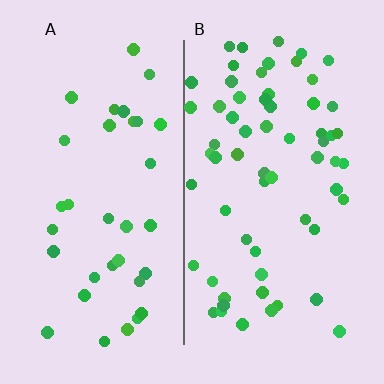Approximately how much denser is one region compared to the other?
Approximately 1.8× — region B over region A.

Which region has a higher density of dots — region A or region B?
B (the right).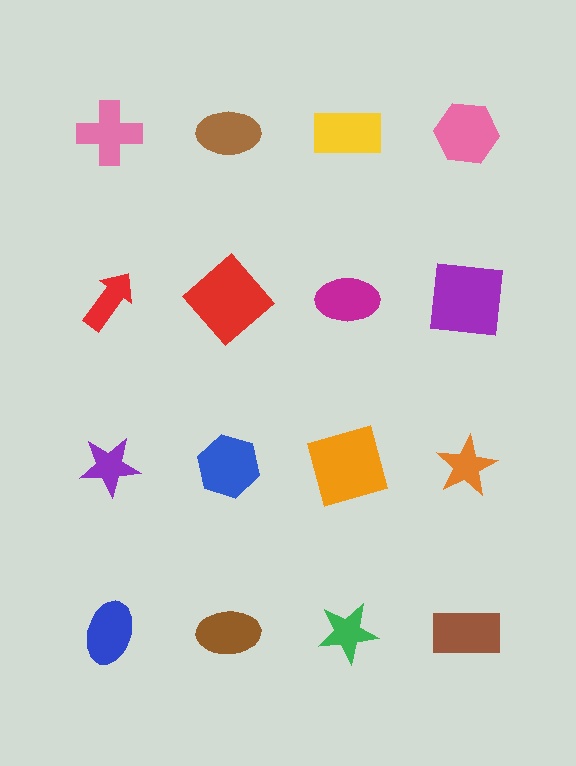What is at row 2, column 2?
A red diamond.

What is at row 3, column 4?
An orange star.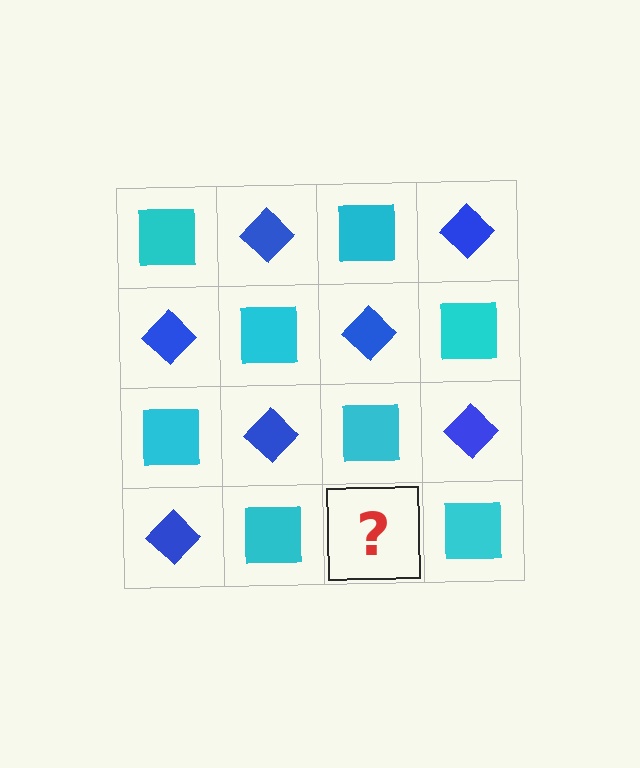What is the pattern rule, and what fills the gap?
The rule is that it alternates cyan square and blue diamond in a checkerboard pattern. The gap should be filled with a blue diamond.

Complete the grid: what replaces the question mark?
The question mark should be replaced with a blue diamond.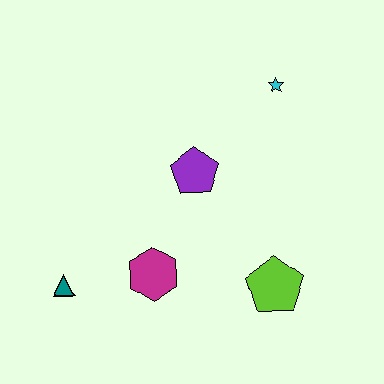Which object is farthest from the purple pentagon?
The teal triangle is farthest from the purple pentagon.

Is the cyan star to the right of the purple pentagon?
Yes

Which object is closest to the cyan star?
The purple pentagon is closest to the cyan star.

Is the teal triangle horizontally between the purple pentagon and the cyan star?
No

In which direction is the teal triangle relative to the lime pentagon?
The teal triangle is to the left of the lime pentagon.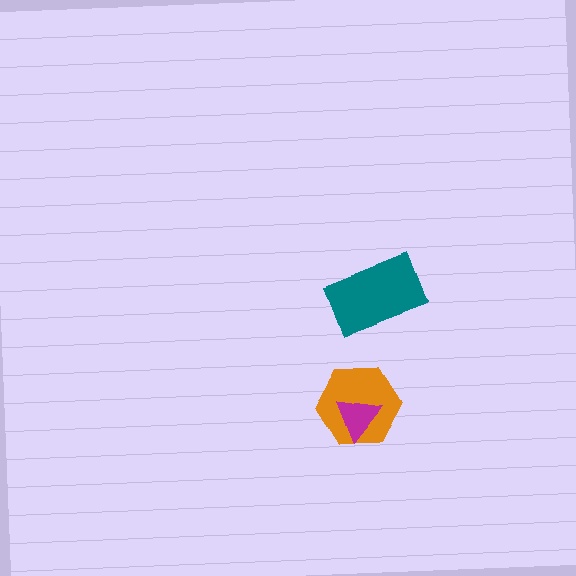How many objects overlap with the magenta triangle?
1 object overlaps with the magenta triangle.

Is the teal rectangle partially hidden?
No, no other shape covers it.